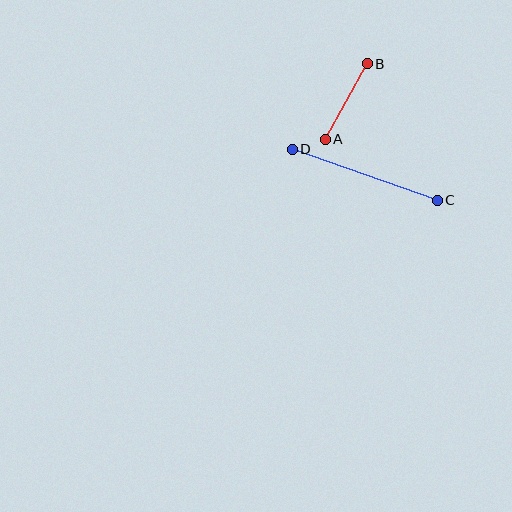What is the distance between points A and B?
The distance is approximately 87 pixels.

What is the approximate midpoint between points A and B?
The midpoint is at approximately (346, 101) pixels.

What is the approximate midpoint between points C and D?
The midpoint is at approximately (365, 175) pixels.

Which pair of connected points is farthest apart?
Points C and D are farthest apart.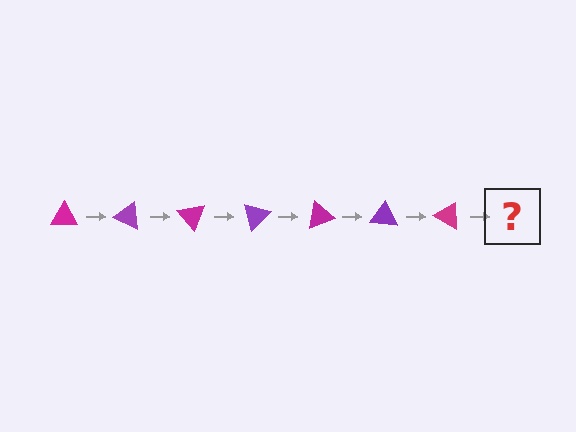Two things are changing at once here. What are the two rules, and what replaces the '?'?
The two rules are that it rotates 25 degrees each step and the color cycles through magenta and purple. The '?' should be a purple triangle, rotated 175 degrees from the start.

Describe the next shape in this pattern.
It should be a purple triangle, rotated 175 degrees from the start.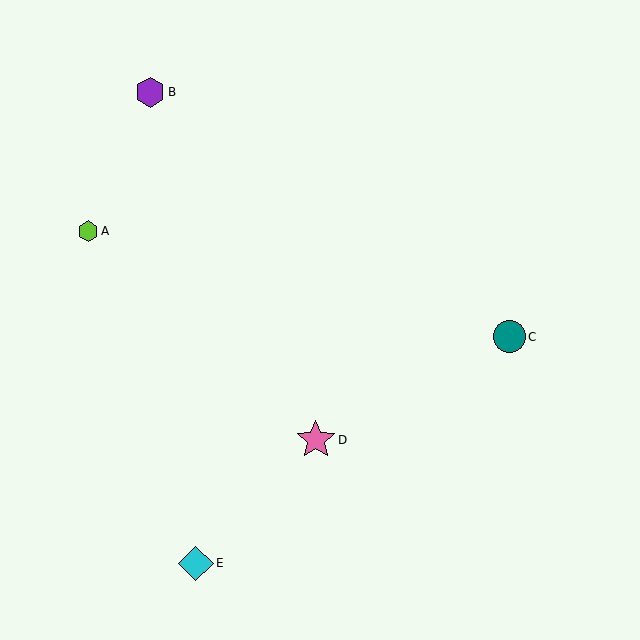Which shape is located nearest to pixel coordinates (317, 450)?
The pink star (labeled D) at (316, 440) is nearest to that location.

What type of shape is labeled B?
Shape B is a purple hexagon.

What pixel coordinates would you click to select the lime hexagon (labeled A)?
Click at (88, 231) to select the lime hexagon A.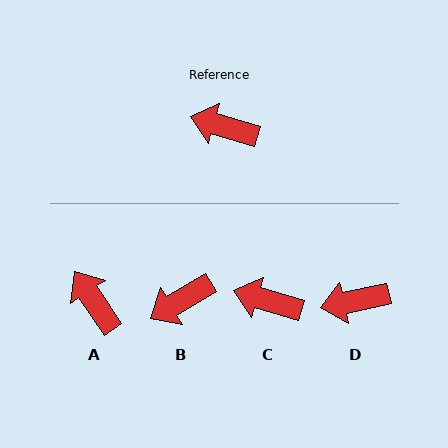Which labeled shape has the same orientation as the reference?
C.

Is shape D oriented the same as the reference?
No, it is off by about 28 degrees.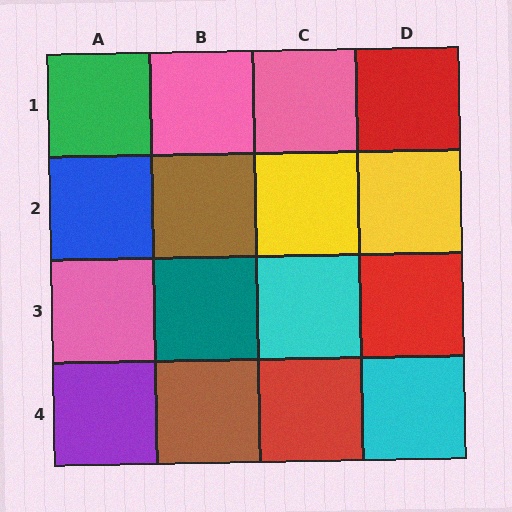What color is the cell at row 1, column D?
Red.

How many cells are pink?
3 cells are pink.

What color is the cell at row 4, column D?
Cyan.